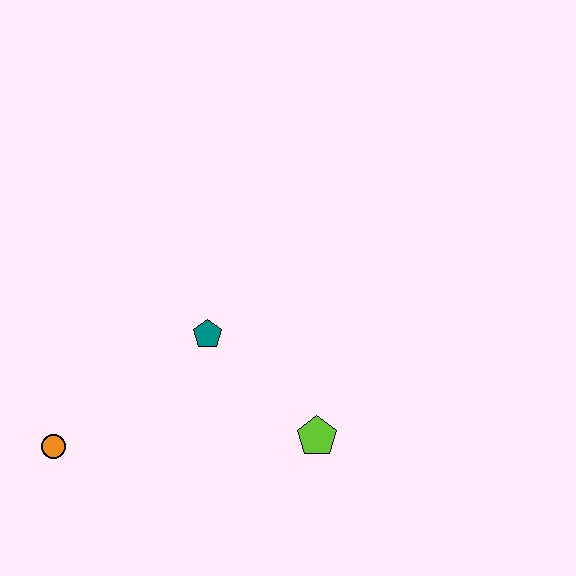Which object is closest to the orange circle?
The teal pentagon is closest to the orange circle.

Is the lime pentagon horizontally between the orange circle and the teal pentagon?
No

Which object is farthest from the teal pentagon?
The orange circle is farthest from the teal pentagon.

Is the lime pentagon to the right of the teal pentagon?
Yes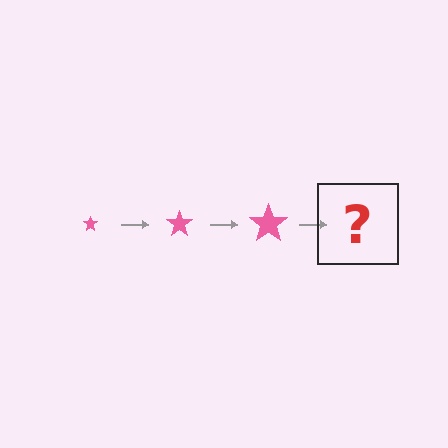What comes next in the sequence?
The next element should be a pink star, larger than the previous one.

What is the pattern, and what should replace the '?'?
The pattern is that the star gets progressively larger each step. The '?' should be a pink star, larger than the previous one.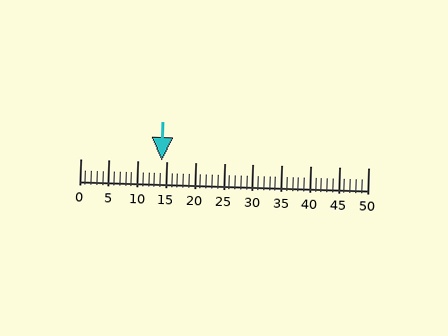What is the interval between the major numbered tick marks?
The major tick marks are spaced 5 units apart.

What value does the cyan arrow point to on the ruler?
The cyan arrow points to approximately 14.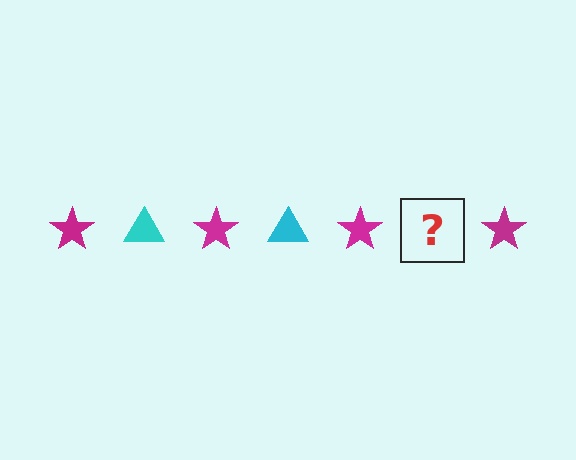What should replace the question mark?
The question mark should be replaced with a cyan triangle.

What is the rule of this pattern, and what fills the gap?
The rule is that the pattern alternates between magenta star and cyan triangle. The gap should be filled with a cyan triangle.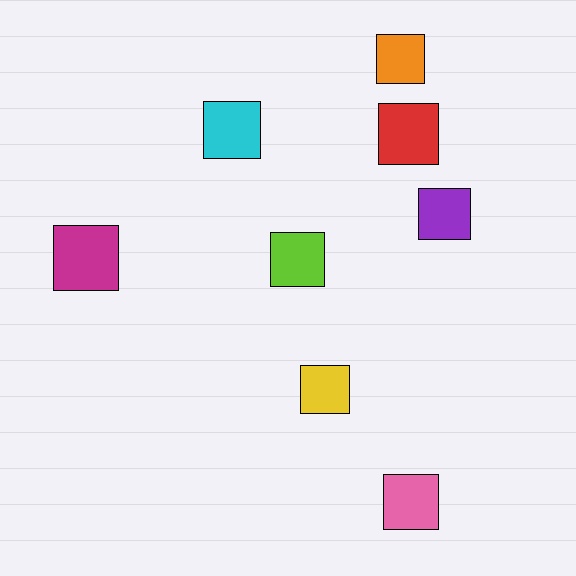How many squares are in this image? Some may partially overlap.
There are 8 squares.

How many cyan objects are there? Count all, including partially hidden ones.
There is 1 cyan object.